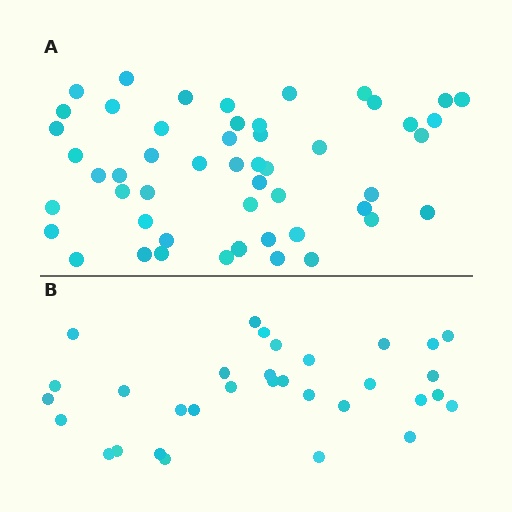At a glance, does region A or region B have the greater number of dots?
Region A (the top region) has more dots.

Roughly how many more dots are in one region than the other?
Region A has approximately 20 more dots than region B.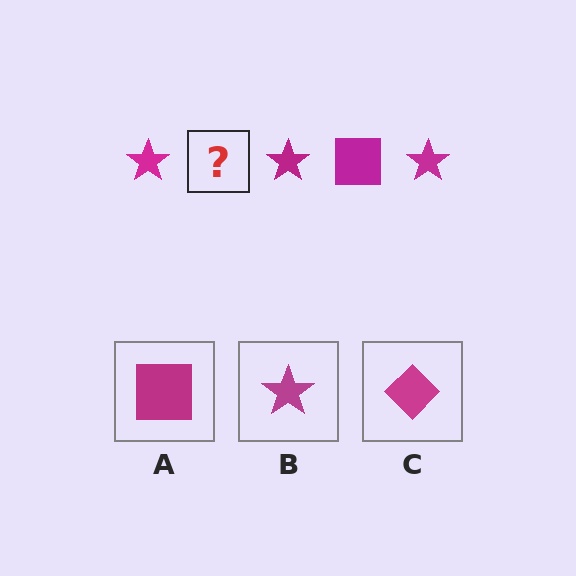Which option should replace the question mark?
Option A.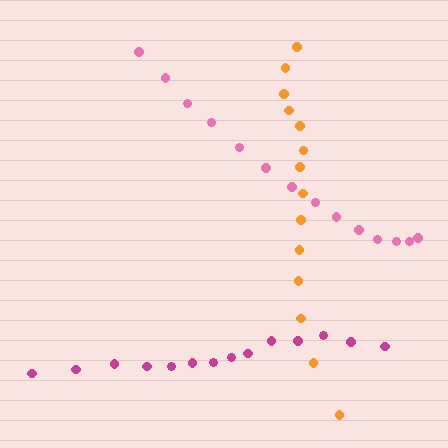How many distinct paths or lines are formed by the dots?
There are 3 distinct paths.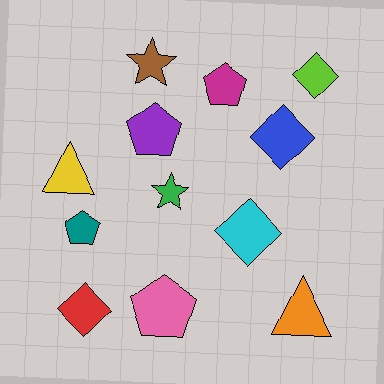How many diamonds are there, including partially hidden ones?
There are 4 diamonds.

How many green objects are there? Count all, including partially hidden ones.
There is 1 green object.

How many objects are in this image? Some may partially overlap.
There are 12 objects.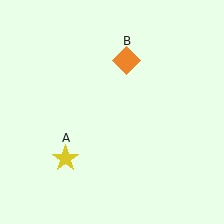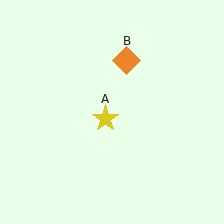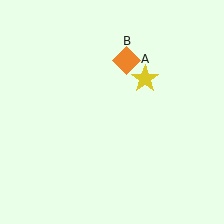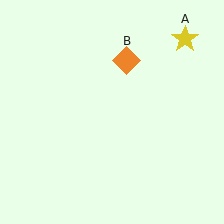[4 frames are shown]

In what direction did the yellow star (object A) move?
The yellow star (object A) moved up and to the right.